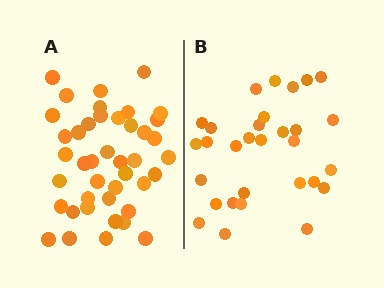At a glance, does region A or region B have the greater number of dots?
Region A (the left region) has more dots.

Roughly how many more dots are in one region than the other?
Region A has roughly 12 or so more dots than region B.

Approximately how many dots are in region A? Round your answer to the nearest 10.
About 40 dots. (The exact count is 42, which rounds to 40.)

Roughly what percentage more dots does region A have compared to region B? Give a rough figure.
About 40% more.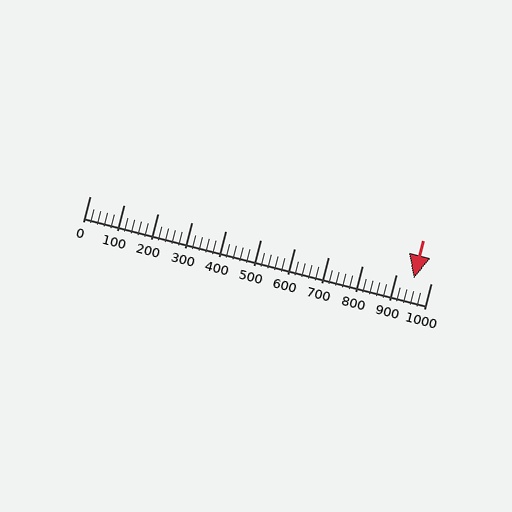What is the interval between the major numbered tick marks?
The major tick marks are spaced 100 units apart.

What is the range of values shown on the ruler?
The ruler shows values from 0 to 1000.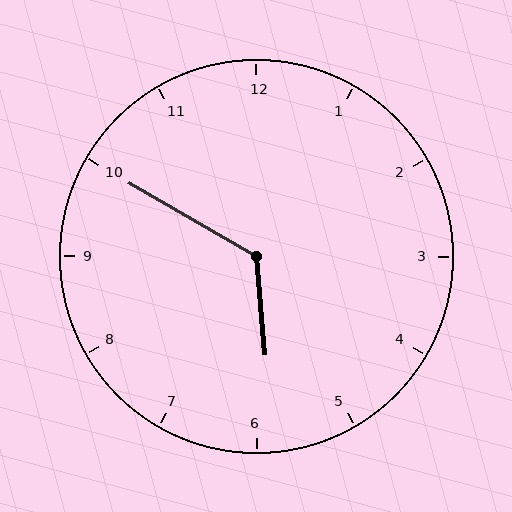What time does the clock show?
5:50.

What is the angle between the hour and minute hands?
Approximately 125 degrees.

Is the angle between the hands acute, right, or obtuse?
It is obtuse.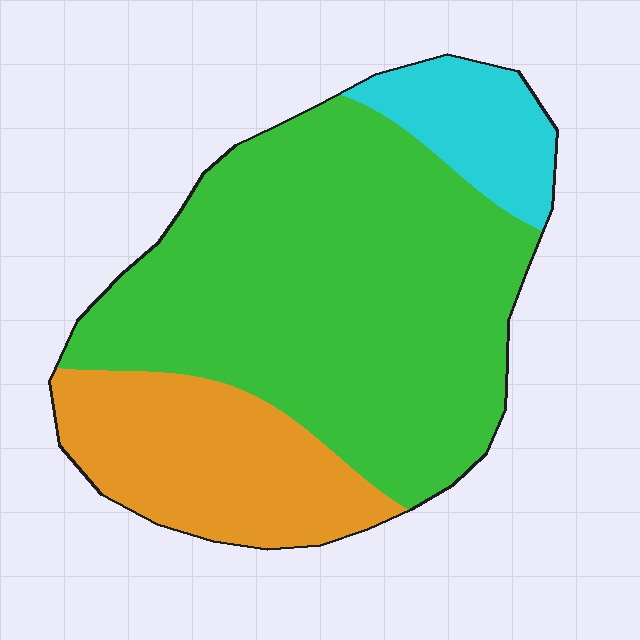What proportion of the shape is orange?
Orange takes up between a sixth and a third of the shape.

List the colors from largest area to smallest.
From largest to smallest: green, orange, cyan.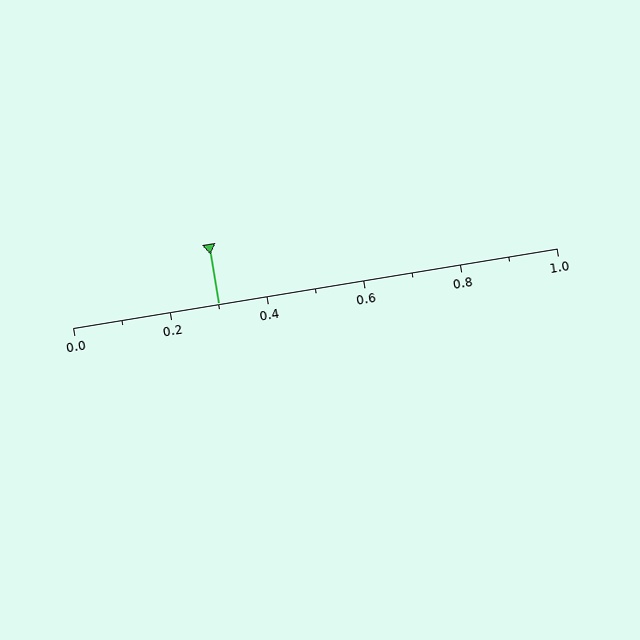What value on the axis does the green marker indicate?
The marker indicates approximately 0.3.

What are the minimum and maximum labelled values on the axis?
The axis runs from 0.0 to 1.0.